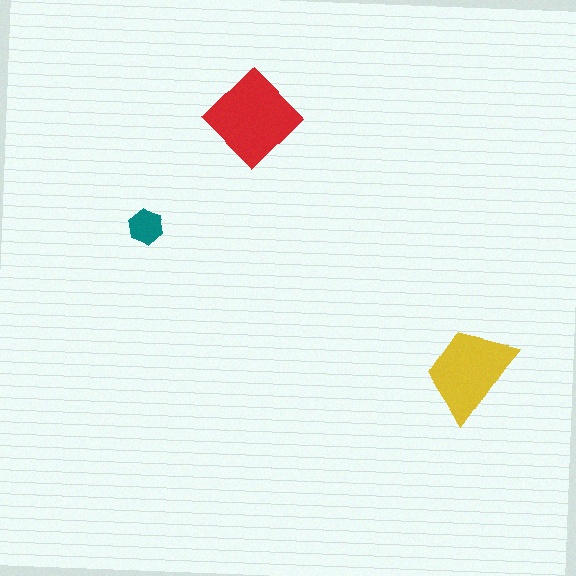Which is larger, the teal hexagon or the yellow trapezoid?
The yellow trapezoid.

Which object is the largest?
The red diamond.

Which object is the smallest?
The teal hexagon.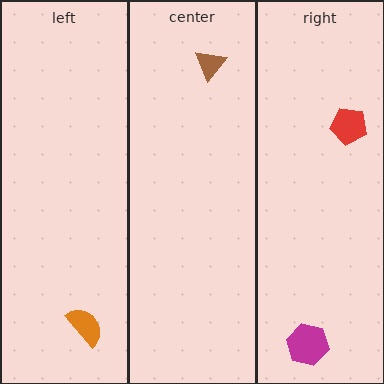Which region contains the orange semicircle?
The left region.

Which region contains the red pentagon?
The right region.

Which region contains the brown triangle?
The center region.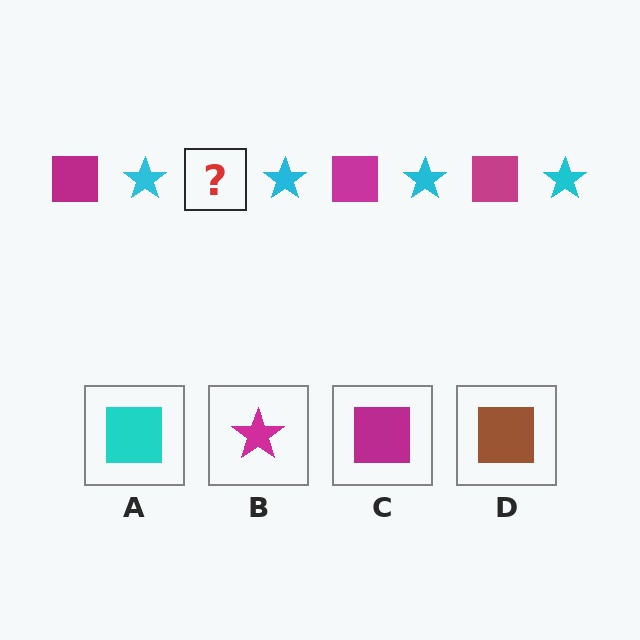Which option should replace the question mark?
Option C.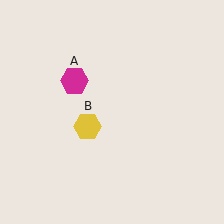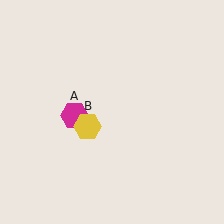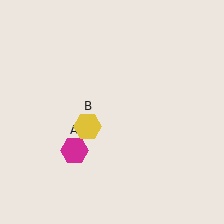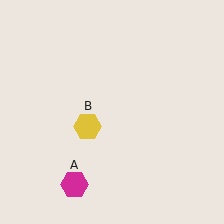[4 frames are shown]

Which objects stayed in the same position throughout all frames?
Yellow hexagon (object B) remained stationary.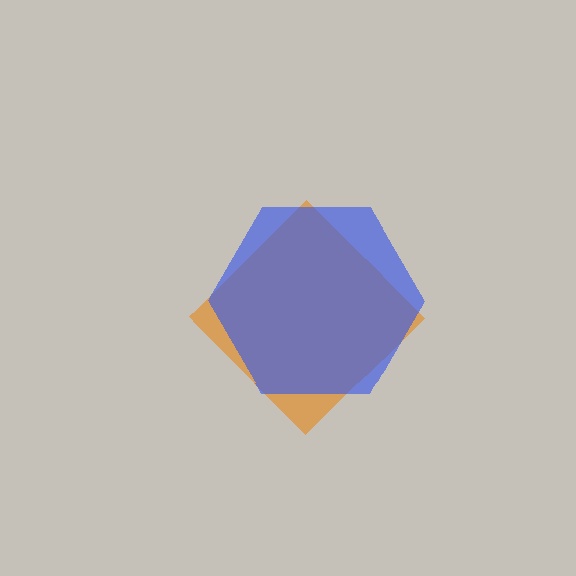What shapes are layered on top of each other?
The layered shapes are: an orange diamond, a blue hexagon.